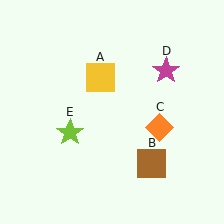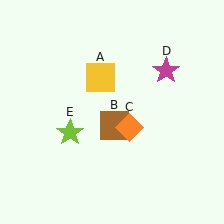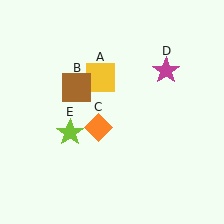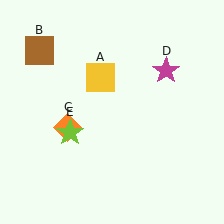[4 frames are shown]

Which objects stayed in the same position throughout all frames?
Yellow square (object A) and magenta star (object D) and lime star (object E) remained stationary.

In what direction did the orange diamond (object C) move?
The orange diamond (object C) moved left.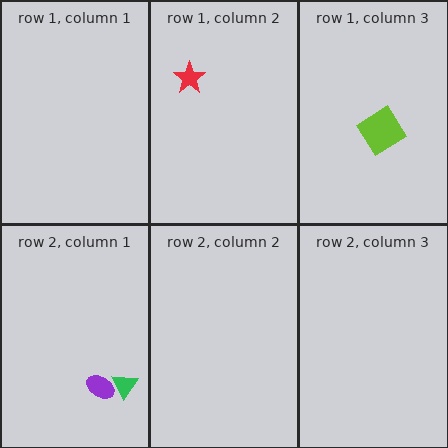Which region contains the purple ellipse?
The row 2, column 1 region.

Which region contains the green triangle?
The row 2, column 1 region.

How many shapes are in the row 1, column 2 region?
1.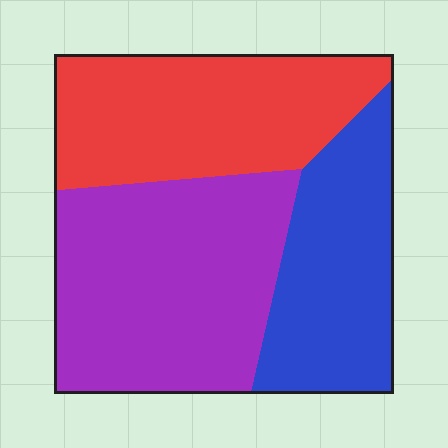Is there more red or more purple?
Purple.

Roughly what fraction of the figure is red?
Red takes up about one third (1/3) of the figure.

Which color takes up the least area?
Blue, at roughly 25%.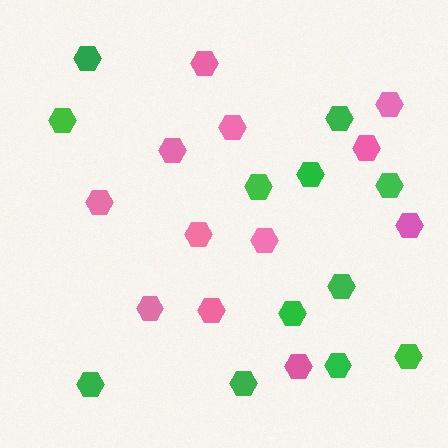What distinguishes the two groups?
There are 2 groups: one group of pink hexagons (12) and one group of green hexagons (12).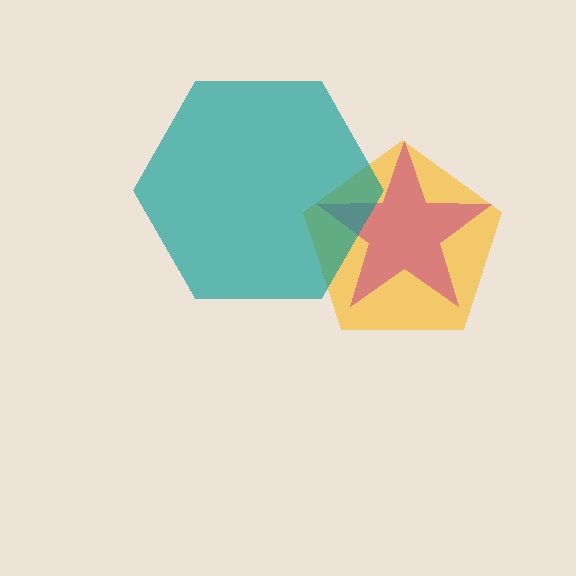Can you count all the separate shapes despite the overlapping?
Yes, there are 3 separate shapes.